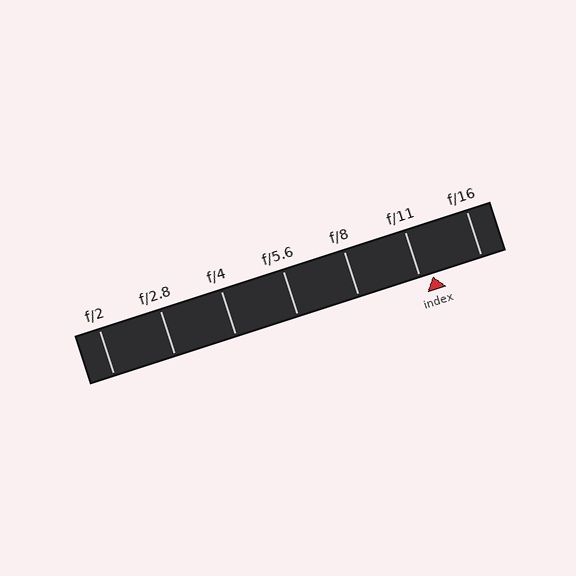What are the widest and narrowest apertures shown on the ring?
The widest aperture shown is f/2 and the narrowest is f/16.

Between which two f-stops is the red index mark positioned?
The index mark is between f/11 and f/16.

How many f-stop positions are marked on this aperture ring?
There are 7 f-stop positions marked.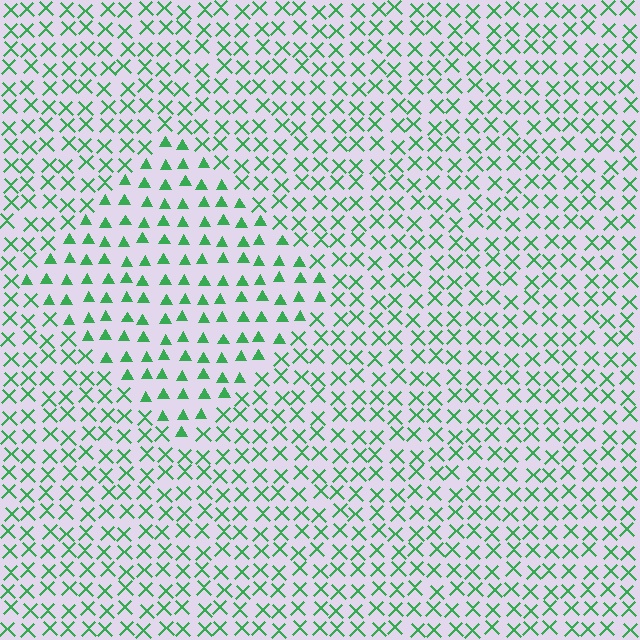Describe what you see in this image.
The image is filled with small green elements arranged in a uniform grid. A diamond-shaped region contains triangles, while the surrounding area contains X marks. The boundary is defined purely by the change in element shape.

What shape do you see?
I see a diamond.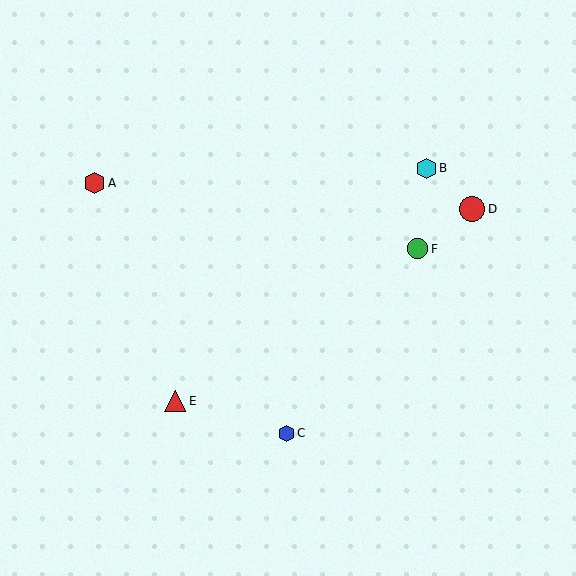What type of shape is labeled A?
Shape A is a red hexagon.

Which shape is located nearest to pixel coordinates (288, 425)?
The blue hexagon (labeled C) at (286, 433) is nearest to that location.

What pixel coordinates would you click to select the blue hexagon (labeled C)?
Click at (286, 433) to select the blue hexagon C.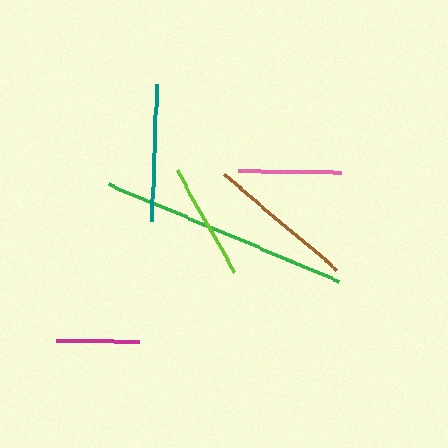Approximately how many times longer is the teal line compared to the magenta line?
The teal line is approximately 1.6 times the length of the magenta line.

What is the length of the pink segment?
The pink segment is approximately 103 pixels long.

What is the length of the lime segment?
The lime segment is approximately 118 pixels long.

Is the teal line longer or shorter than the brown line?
The brown line is longer than the teal line.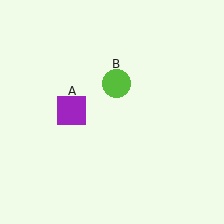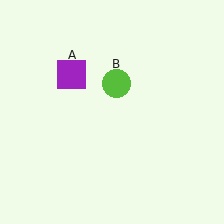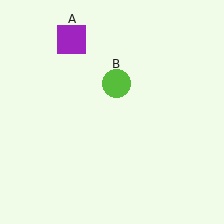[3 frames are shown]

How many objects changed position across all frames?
1 object changed position: purple square (object A).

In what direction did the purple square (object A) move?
The purple square (object A) moved up.